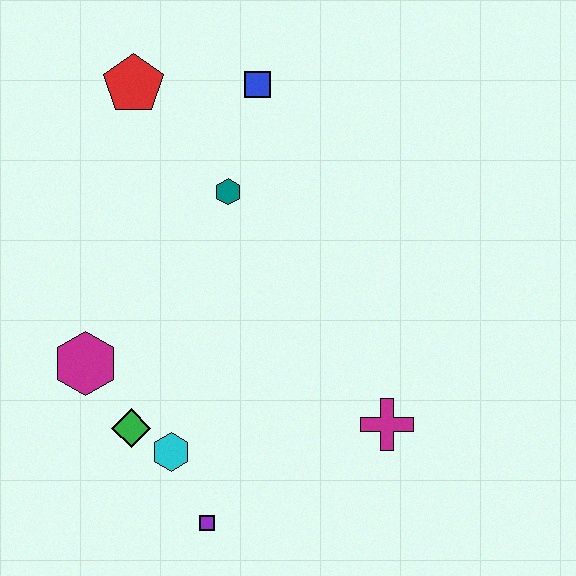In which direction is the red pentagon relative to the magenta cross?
The red pentagon is above the magenta cross.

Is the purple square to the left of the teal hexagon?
Yes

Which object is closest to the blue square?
The teal hexagon is closest to the blue square.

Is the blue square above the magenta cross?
Yes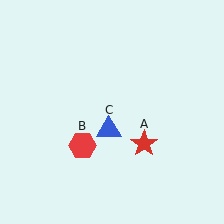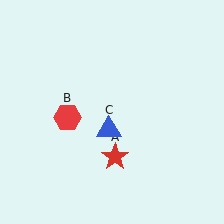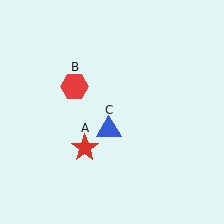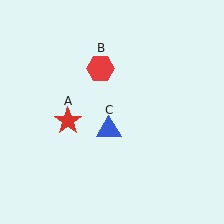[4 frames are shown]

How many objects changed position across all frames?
2 objects changed position: red star (object A), red hexagon (object B).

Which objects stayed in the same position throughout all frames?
Blue triangle (object C) remained stationary.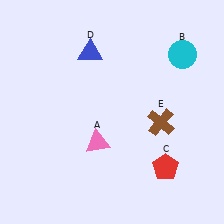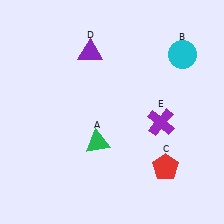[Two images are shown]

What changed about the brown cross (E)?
In Image 1, E is brown. In Image 2, it changed to purple.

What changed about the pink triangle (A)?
In Image 1, A is pink. In Image 2, it changed to green.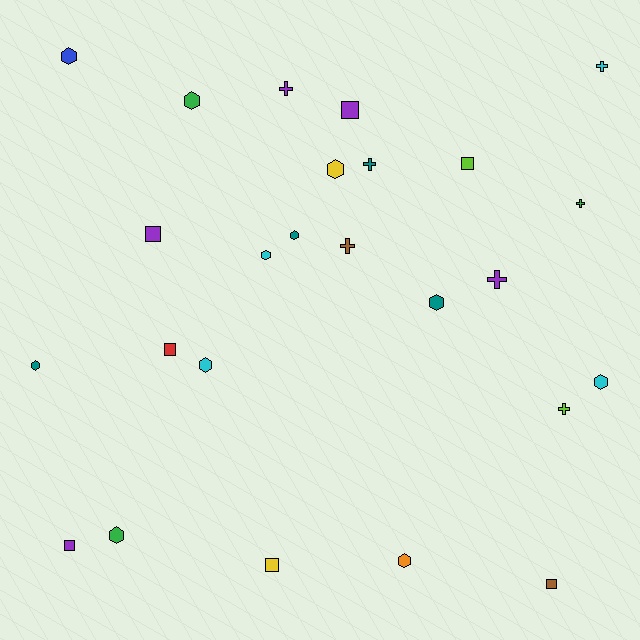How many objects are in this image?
There are 25 objects.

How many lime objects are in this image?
There are 2 lime objects.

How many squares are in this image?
There are 7 squares.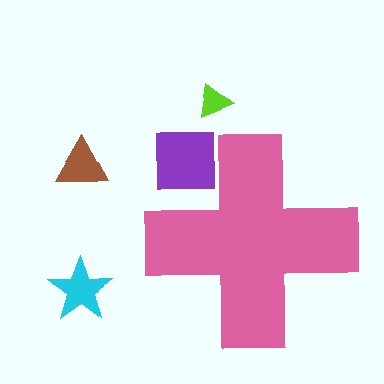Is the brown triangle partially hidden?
No, the brown triangle is fully visible.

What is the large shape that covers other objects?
A pink cross.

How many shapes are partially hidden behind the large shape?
1 shape is partially hidden.